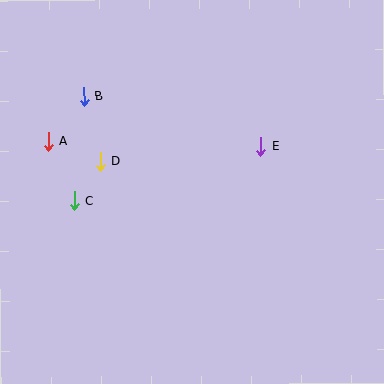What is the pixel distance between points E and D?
The distance between E and D is 161 pixels.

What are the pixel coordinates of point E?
Point E is at (260, 146).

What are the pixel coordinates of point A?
Point A is at (48, 141).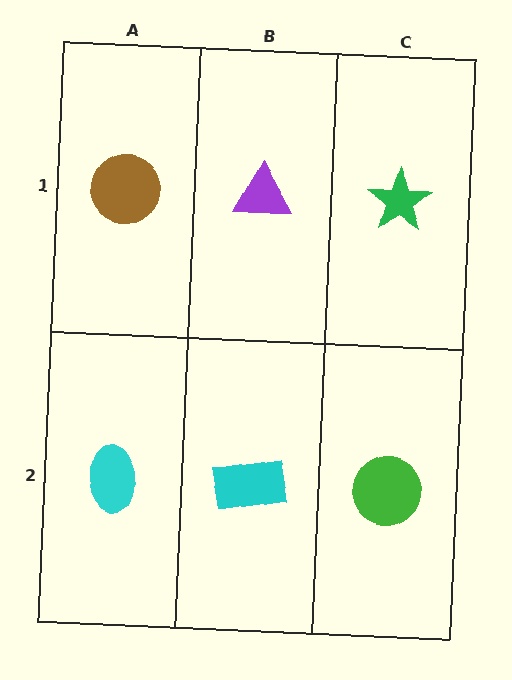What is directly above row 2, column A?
A brown circle.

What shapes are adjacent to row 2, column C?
A green star (row 1, column C), a cyan rectangle (row 2, column B).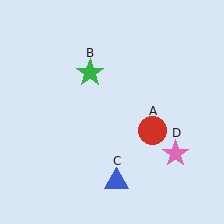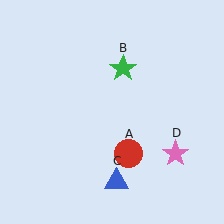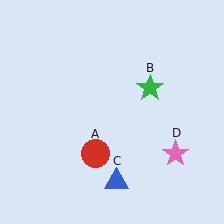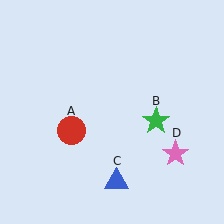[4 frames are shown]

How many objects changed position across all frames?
2 objects changed position: red circle (object A), green star (object B).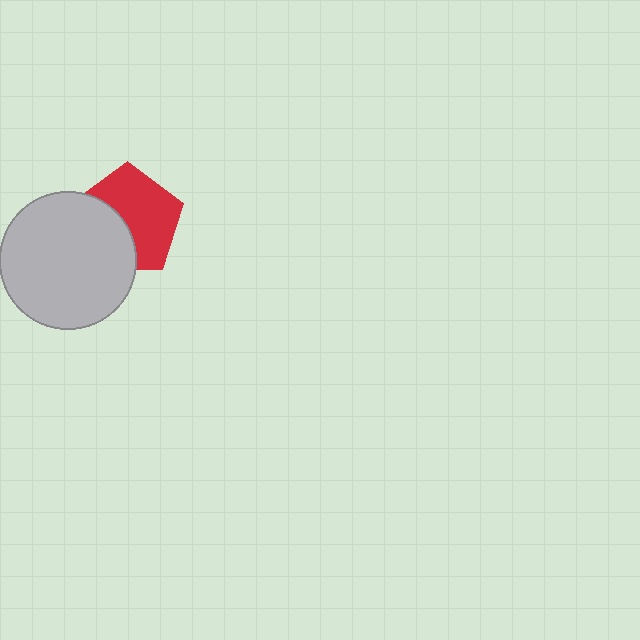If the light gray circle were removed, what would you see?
You would see the complete red pentagon.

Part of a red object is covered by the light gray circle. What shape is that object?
It is a pentagon.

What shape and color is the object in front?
The object in front is a light gray circle.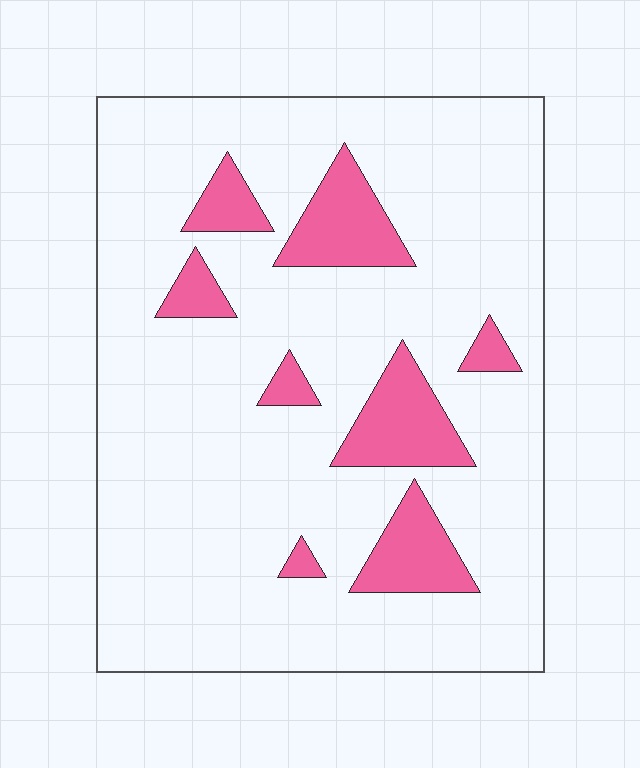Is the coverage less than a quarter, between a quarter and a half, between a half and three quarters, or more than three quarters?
Less than a quarter.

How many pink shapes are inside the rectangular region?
8.